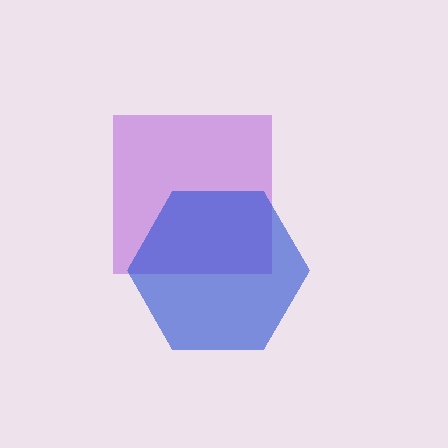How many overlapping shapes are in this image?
There are 2 overlapping shapes in the image.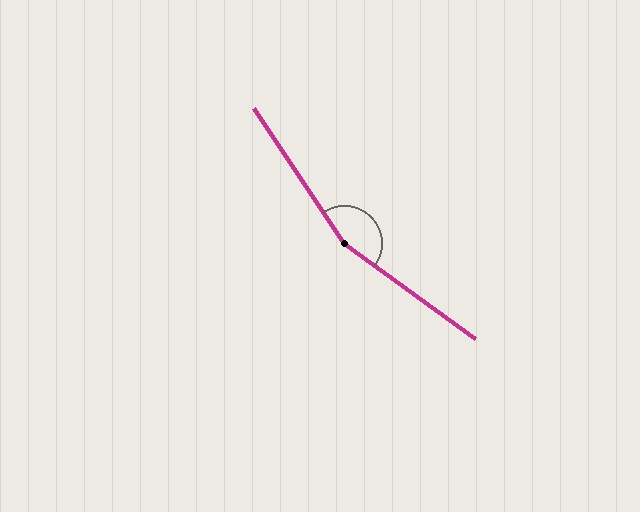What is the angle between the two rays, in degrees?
Approximately 160 degrees.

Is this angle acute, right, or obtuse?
It is obtuse.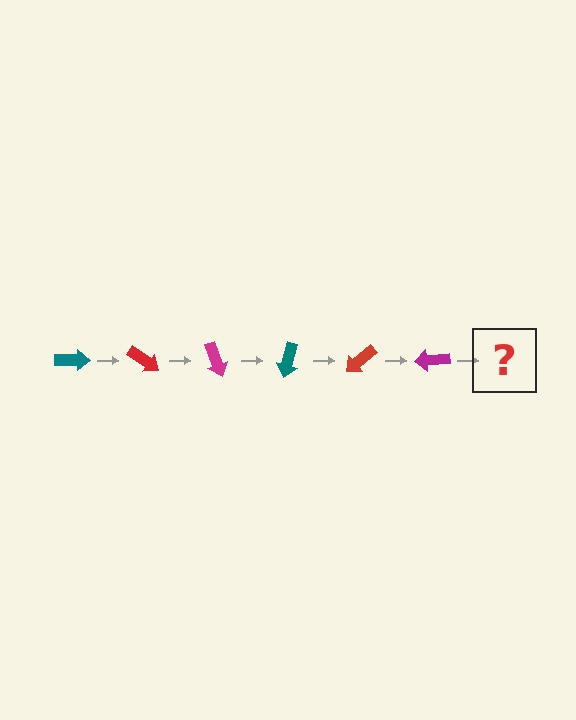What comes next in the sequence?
The next element should be a teal arrow, rotated 210 degrees from the start.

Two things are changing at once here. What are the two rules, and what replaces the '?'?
The two rules are that it rotates 35 degrees each step and the color cycles through teal, red, and magenta. The '?' should be a teal arrow, rotated 210 degrees from the start.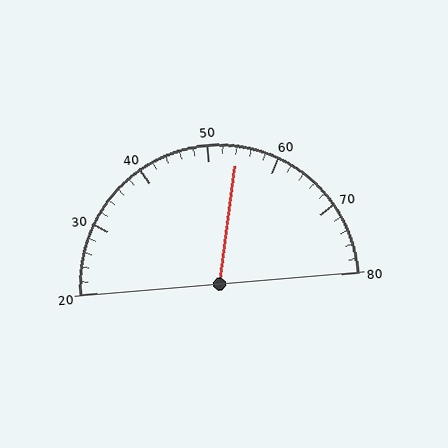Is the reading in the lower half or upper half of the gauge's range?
The reading is in the upper half of the range (20 to 80).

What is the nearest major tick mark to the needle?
The nearest major tick mark is 50.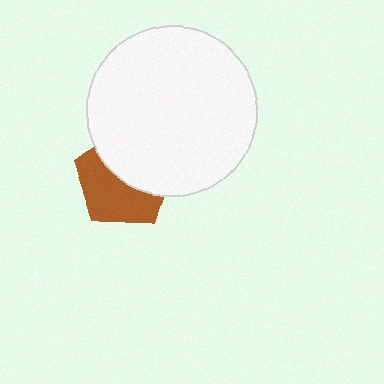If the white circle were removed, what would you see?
You would see the complete brown pentagon.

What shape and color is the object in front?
The object in front is a white circle.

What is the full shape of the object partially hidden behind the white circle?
The partially hidden object is a brown pentagon.